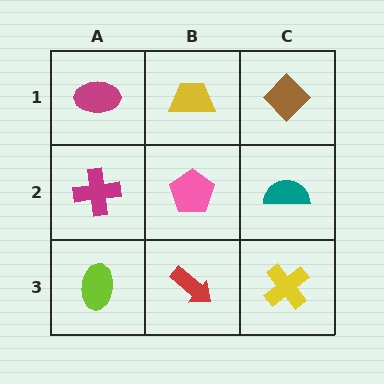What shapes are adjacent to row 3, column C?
A teal semicircle (row 2, column C), a red arrow (row 3, column B).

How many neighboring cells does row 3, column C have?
2.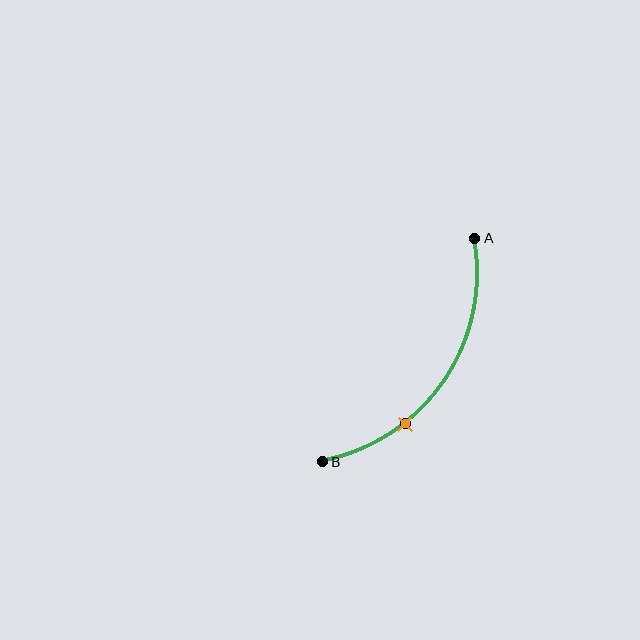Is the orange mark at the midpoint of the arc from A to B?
No. The orange mark lies on the arc but is closer to endpoint B. The arc midpoint would be at the point on the curve equidistant along the arc from both A and B.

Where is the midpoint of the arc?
The arc midpoint is the point on the curve farthest from the straight line joining A and B. It sits below and to the right of that line.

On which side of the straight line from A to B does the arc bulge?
The arc bulges below and to the right of the straight line connecting A and B.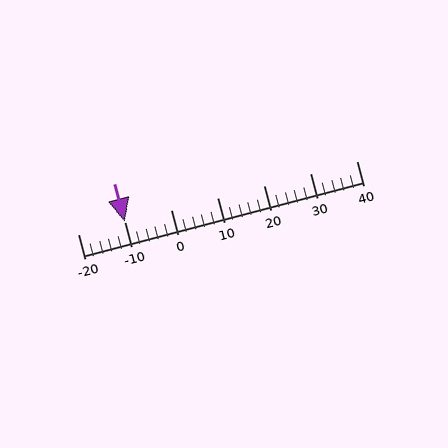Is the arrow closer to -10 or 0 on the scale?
The arrow is closer to -10.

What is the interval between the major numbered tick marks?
The major tick marks are spaced 10 units apart.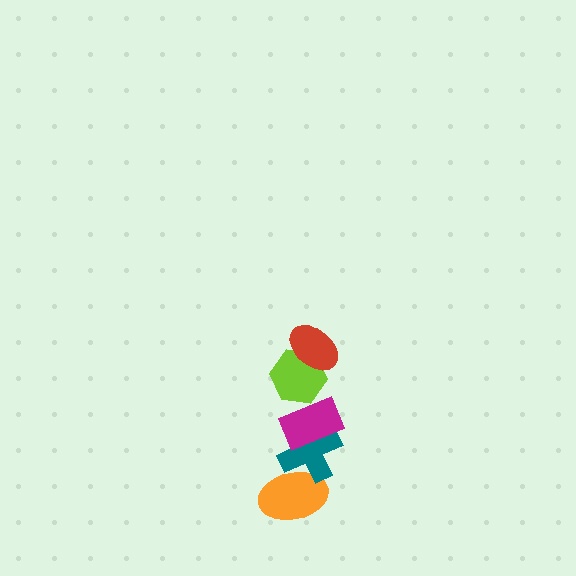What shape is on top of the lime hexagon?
The red ellipse is on top of the lime hexagon.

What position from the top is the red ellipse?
The red ellipse is 1st from the top.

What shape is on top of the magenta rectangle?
The lime hexagon is on top of the magenta rectangle.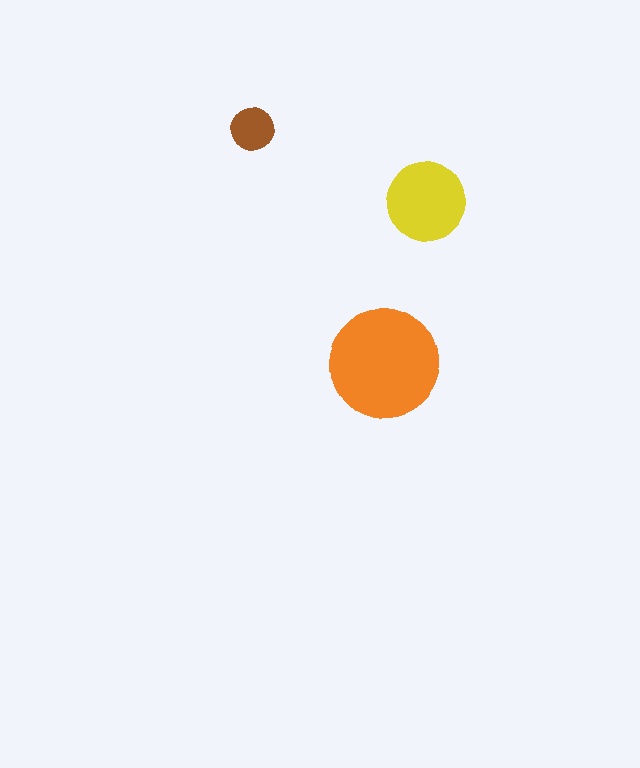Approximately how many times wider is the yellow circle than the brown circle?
About 2 times wider.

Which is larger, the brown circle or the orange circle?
The orange one.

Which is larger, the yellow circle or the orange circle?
The orange one.